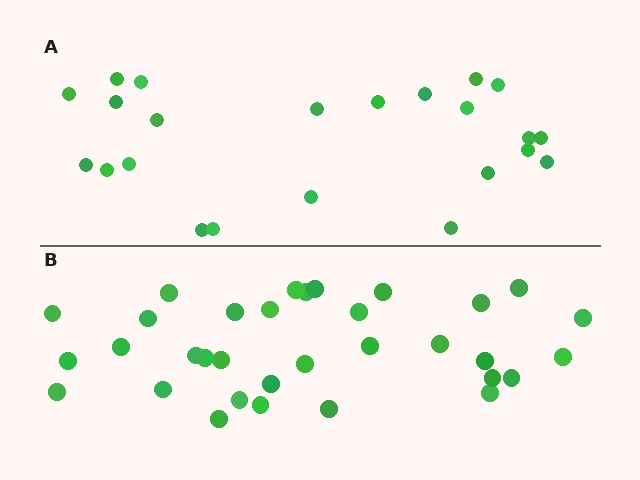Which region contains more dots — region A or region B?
Region B (the bottom region) has more dots.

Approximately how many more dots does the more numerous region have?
Region B has roughly 10 or so more dots than region A.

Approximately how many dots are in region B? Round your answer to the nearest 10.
About 30 dots. (The exact count is 33, which rounds to 30.)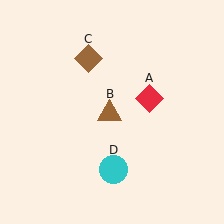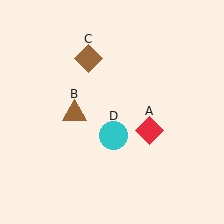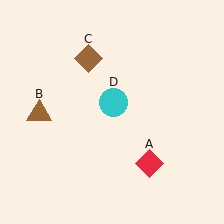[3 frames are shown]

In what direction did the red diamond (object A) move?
The red diamond (object A) moved down.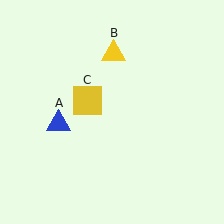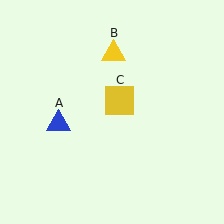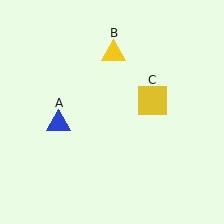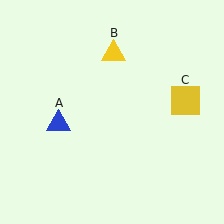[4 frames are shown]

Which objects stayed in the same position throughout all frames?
Blue triangle (object A) and yellow triangle (object B) remained stationary.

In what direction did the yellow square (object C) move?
The yellow square (object C) moved right.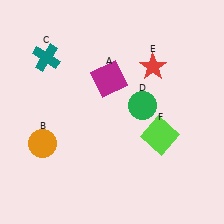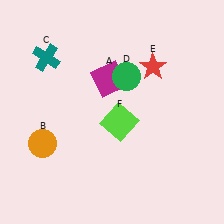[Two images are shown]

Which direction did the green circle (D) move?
The green circle (D) moved up.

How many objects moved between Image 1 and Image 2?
2 objects moved between the two images.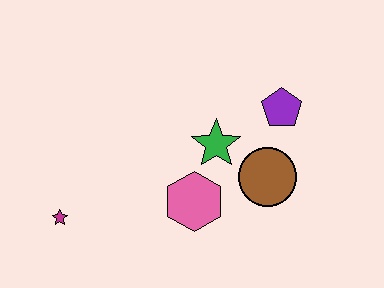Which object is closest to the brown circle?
The green star is closest to the brown circle.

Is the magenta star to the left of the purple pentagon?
Yes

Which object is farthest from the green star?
The magenta star is farthest from the green star.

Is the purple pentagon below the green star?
No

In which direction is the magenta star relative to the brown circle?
The magenta star is to the left of the brown circle.